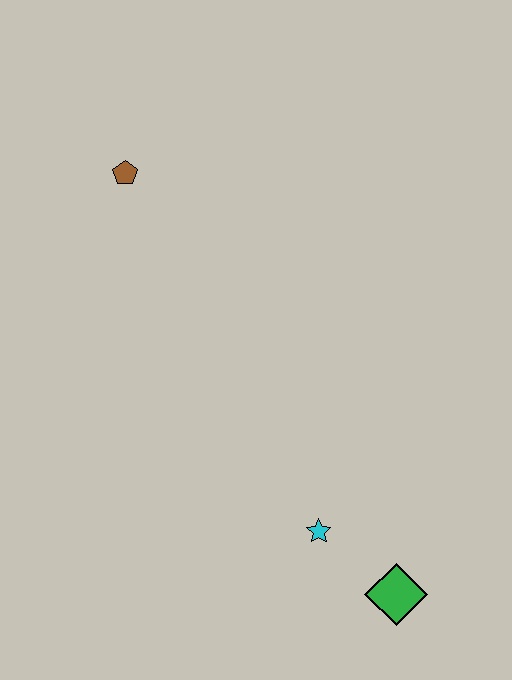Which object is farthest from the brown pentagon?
The green diamond is farthest from the brown pentagon.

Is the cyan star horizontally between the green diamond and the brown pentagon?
Yes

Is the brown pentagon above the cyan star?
Yes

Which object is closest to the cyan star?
The green diamond is closest to the cyan star.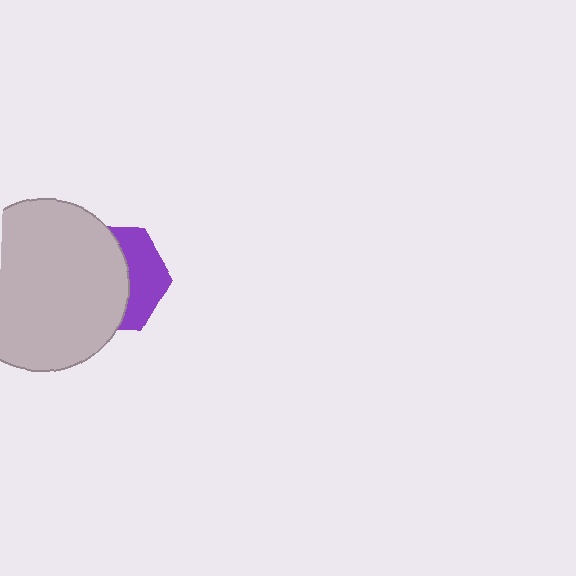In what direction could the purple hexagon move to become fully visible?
The purple hexagon could move right. That would shift it out from behind the light gray circle entirely.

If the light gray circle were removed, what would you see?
You would see the complete purple hexagon.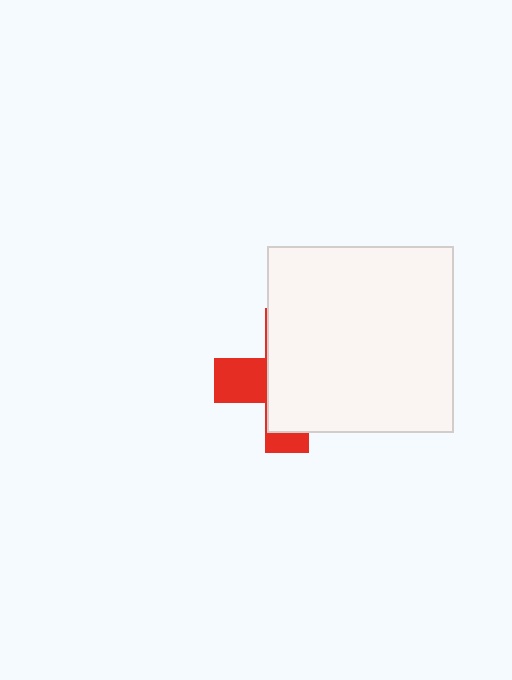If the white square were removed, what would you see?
You would see the complete red cross.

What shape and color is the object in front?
The object in front is a white square.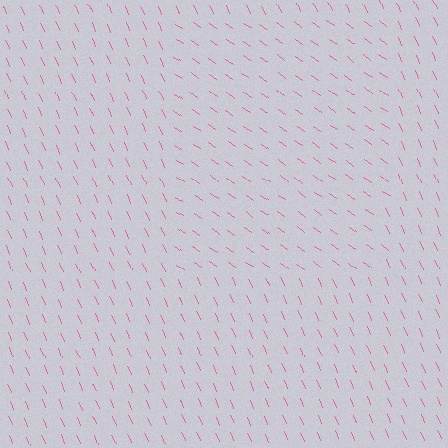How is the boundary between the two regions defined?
The boundary is defined purely by a change in line orientation (approximately 31 degrees difference). All lines are the same color and thickness.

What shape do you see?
I see a rectangle.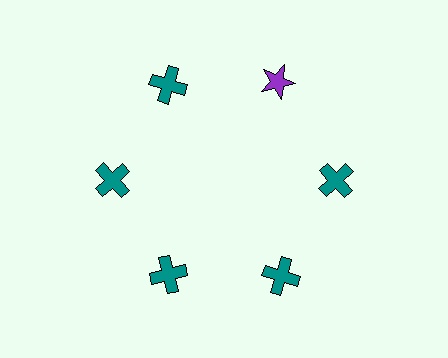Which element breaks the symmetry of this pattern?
The purple star at roughly the 1 o'clock position breaks the symmetry. All other shapes are teal crosses.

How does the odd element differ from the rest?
It differs in both color (purple instead of teal) and shape (star instead of cross).